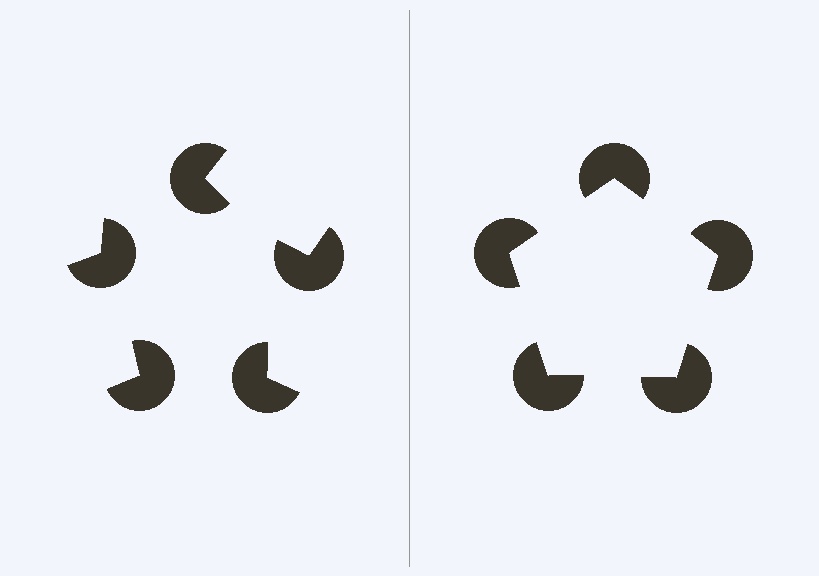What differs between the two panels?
The pac-man discs are positioned identically on both sides; only the wedge orientations differ. On the right they align to a pentagon; on the left they are misaligned.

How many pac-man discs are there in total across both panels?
10 — 5 on each side.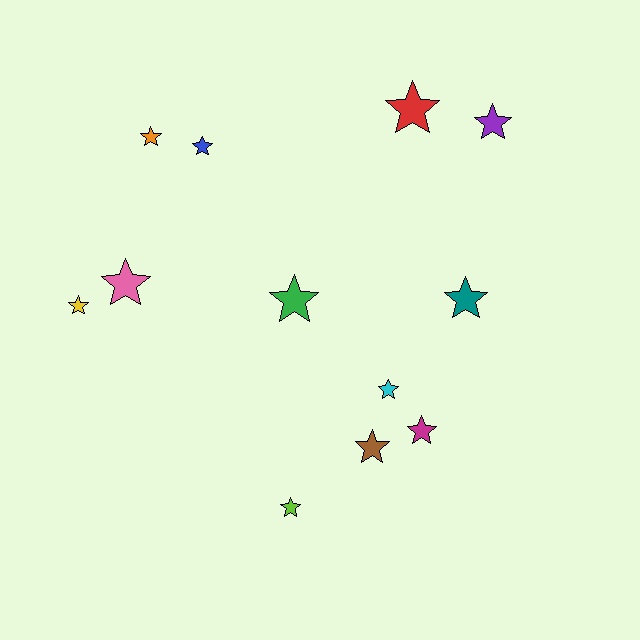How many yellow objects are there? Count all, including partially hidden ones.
There is 1 yellow object.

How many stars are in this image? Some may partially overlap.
There are 12 stars.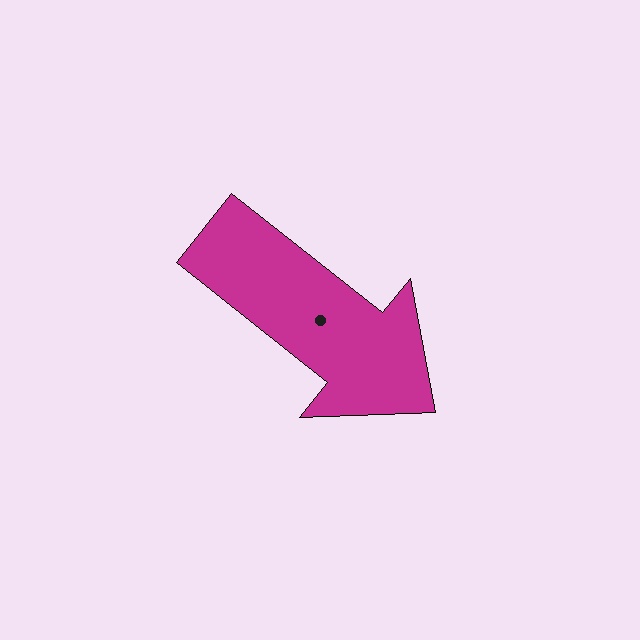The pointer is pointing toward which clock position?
Roughly 4 o'clock.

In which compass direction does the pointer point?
Southeast.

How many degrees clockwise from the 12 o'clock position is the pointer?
Approximately 129 degrees.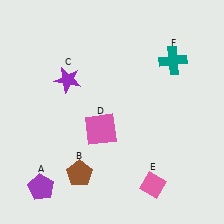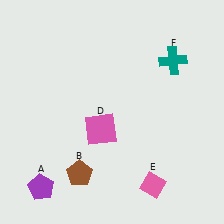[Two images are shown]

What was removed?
The purple star (C) was removed in Image 2.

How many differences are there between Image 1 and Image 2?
There is 1 difference between the two images.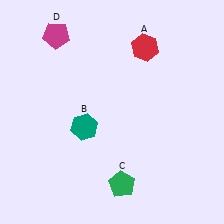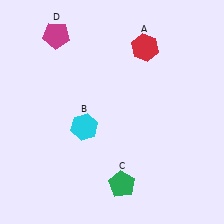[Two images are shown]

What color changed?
The hexagon (B) changed from teal in Image 1 to cyan in Image 2.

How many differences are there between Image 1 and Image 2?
There is 1 difference between the two images.